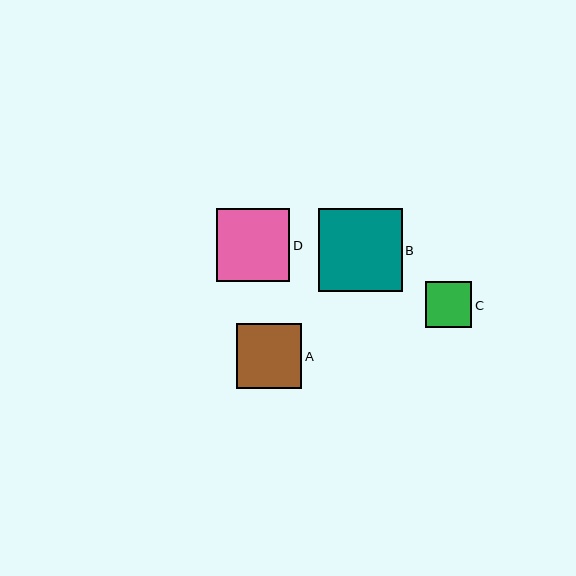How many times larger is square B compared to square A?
Square B is approximately 1.3 times the size of square A.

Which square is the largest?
Square B is the largest with a size of approximately 84 pixels.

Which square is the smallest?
Square C is the smallest with a size of approximately 46 pixels.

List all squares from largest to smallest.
From largest to smallest: B, D, A, C.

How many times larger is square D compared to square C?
Square D is approximately 1.6 times the size of square C.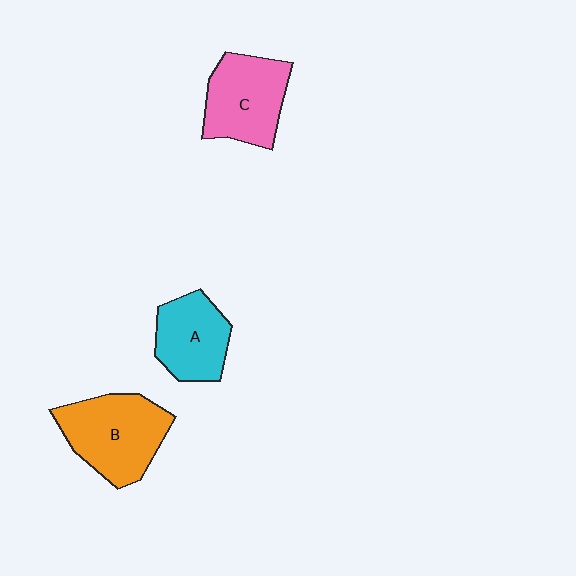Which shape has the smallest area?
Shape A (cyan).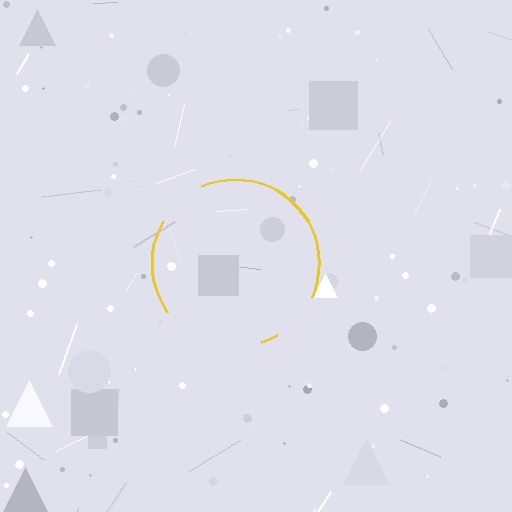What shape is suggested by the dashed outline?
The dashed outline suggests a circle.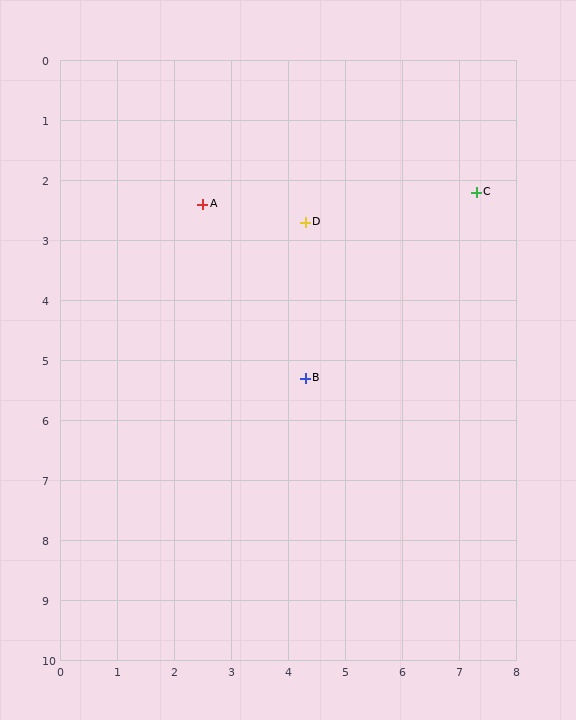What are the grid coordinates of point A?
Point A is at approximately (2.5, 2.4).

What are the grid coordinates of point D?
Point D is at approximately (4.3, 2.7).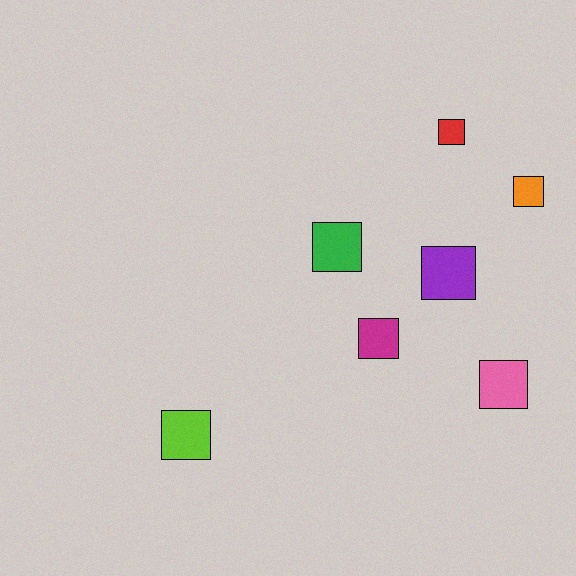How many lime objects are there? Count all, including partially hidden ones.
There is 1 lime object.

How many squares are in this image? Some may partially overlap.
There are 7 squares.